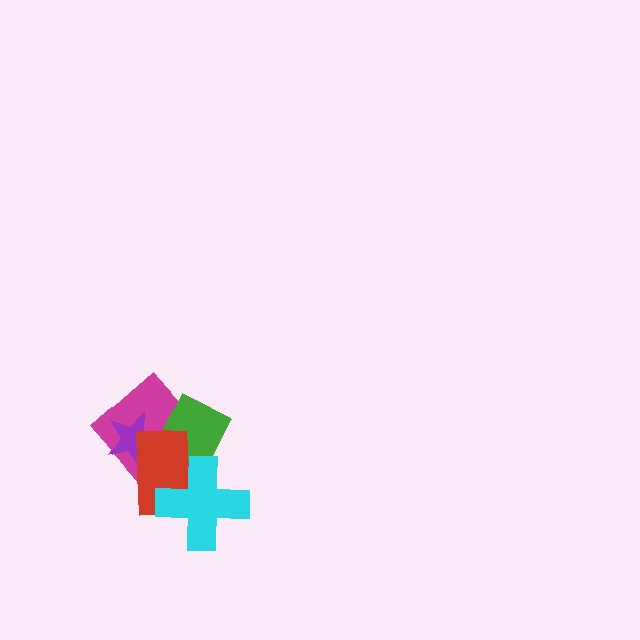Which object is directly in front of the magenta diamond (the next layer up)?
The purple star is directly in front of the magenta diamond.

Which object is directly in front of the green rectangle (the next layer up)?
The red rectangle is directly in front of the green rectangle.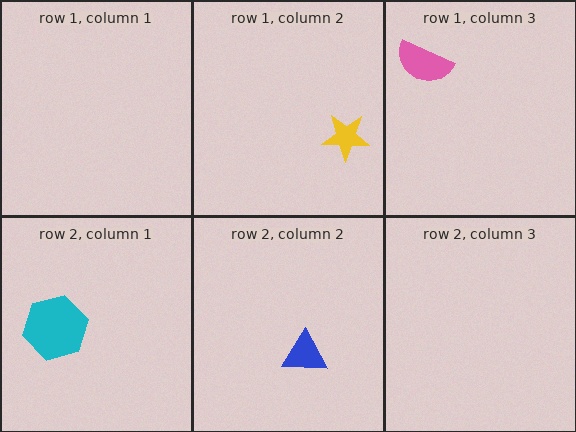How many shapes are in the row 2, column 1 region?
1.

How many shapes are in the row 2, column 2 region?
1.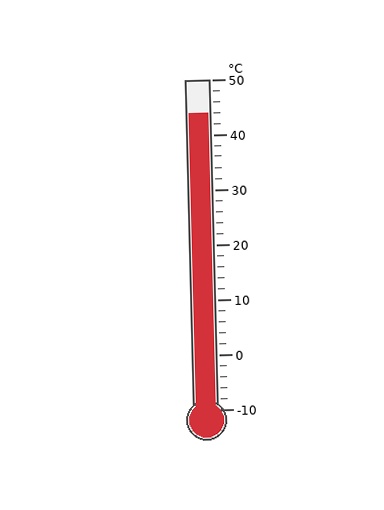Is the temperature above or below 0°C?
The temperature is above 0°C.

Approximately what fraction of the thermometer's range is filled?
The thermometer is filled to approximately 90% of its range.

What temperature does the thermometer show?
The thermometer shows approximately 44°C.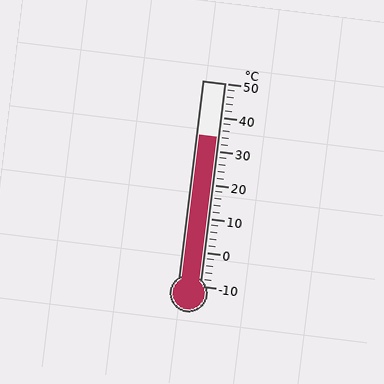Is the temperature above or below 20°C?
The temperature is above 20°C.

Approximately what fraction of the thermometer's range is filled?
The thermometer is filled to approximately 75% of its range.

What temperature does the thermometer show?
The thermometer shows approximately 34°C.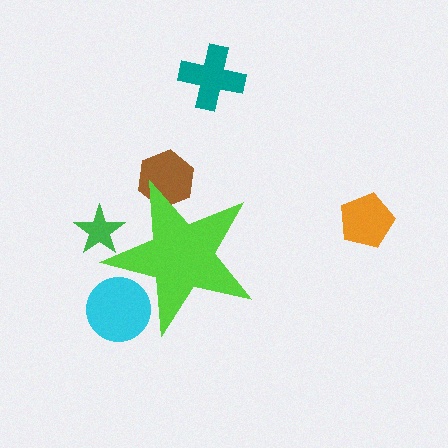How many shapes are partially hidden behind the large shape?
3 shapes are partially hidden.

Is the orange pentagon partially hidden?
No, the orange pentagon is fully visible.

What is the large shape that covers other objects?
A lime star.